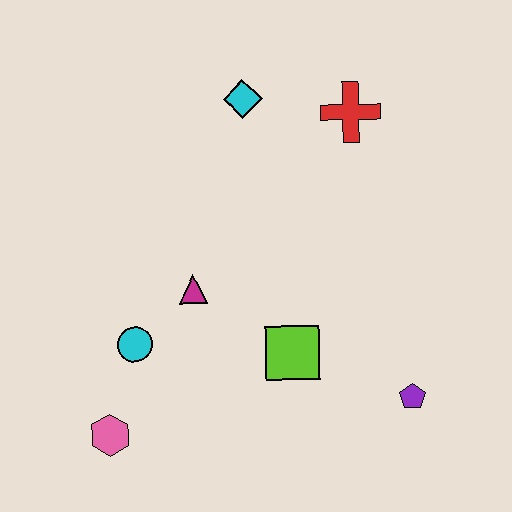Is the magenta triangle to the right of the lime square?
No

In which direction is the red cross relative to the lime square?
The red cross is above the lime square.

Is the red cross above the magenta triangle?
Yes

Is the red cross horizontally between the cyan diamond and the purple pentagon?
Yes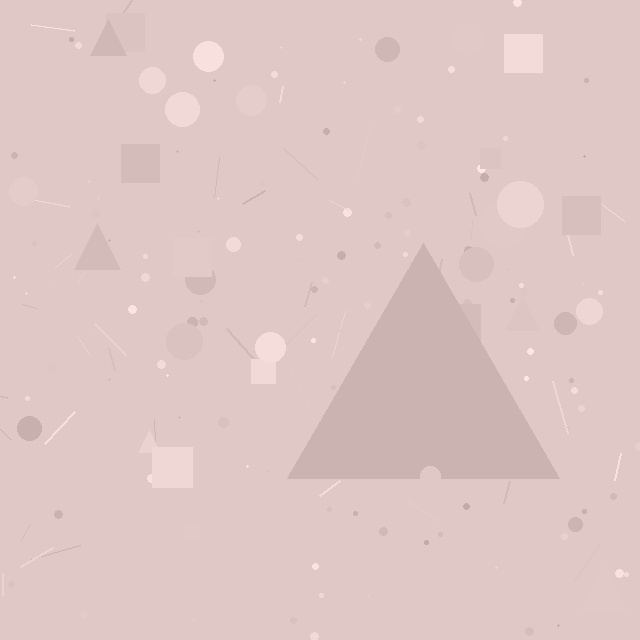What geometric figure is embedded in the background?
A triangle is embedded in the background.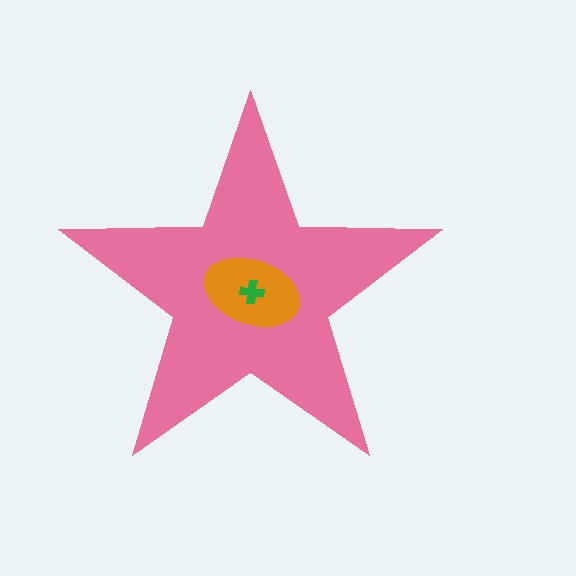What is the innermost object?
The green cross.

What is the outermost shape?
The pink star.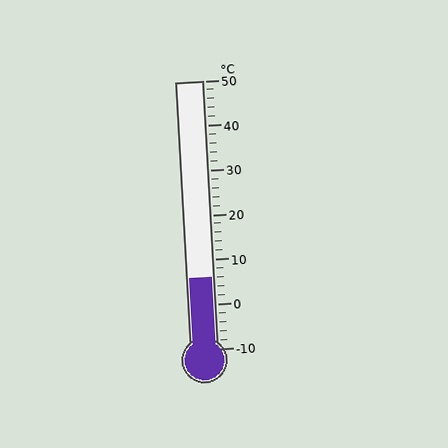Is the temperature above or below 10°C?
The temperature is below 10°C.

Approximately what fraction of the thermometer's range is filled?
The thermometer is filled to approximately 25% of its range.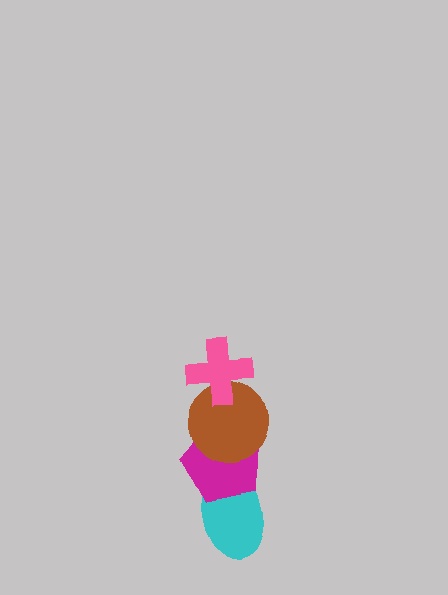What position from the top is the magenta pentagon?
The magenta pentagon is 3rd from the top.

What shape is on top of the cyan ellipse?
The magenta pentagon is on top of the cyan ellipse.